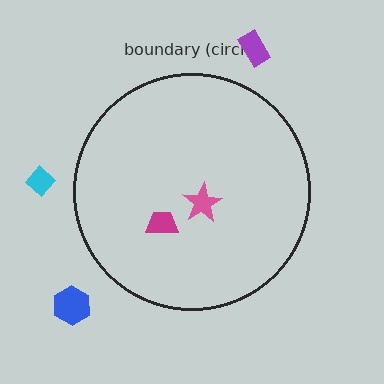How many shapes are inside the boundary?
2 inside, 3 outside.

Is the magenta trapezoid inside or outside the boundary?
Inside.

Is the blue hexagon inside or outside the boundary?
Outside.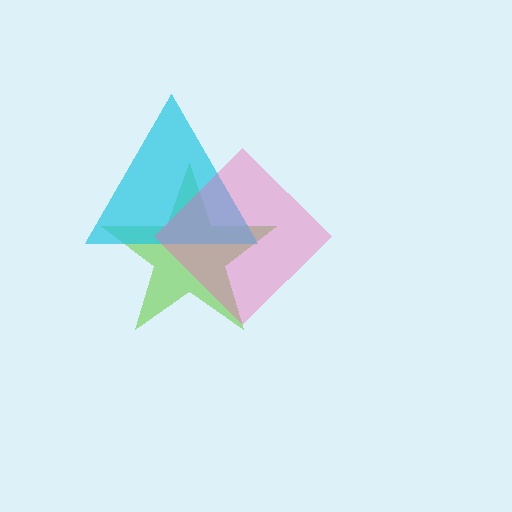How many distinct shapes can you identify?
There are 3 distinct shapes: a lime star, a cyan triangle, a pink diamond.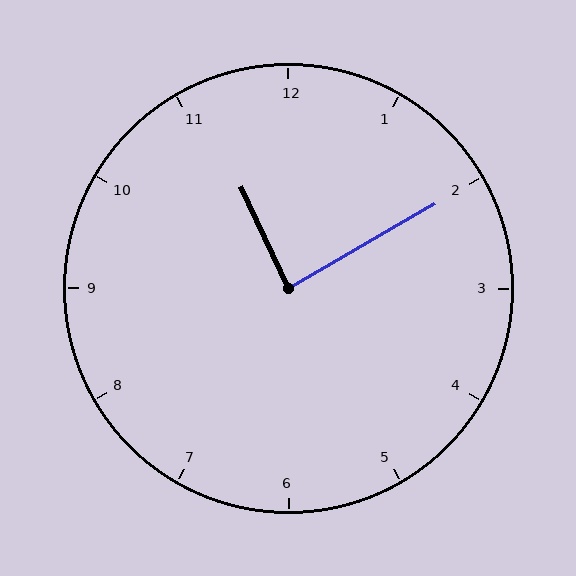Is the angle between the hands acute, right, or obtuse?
It is right.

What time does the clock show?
11:10.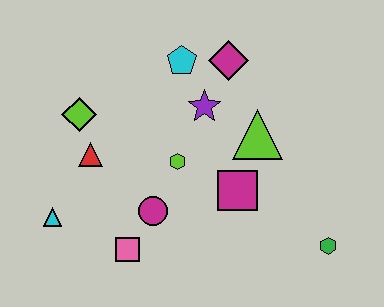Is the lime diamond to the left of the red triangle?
Yes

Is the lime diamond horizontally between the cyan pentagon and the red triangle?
No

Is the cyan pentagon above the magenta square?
Yes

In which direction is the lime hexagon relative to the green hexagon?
The lime hexagon is to the left of the green hexagon.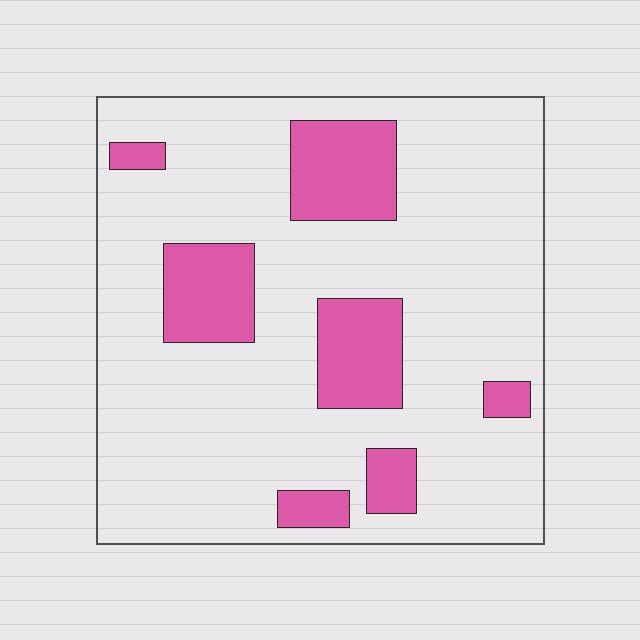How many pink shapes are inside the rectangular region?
7.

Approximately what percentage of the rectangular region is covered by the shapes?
Approximately 20%.